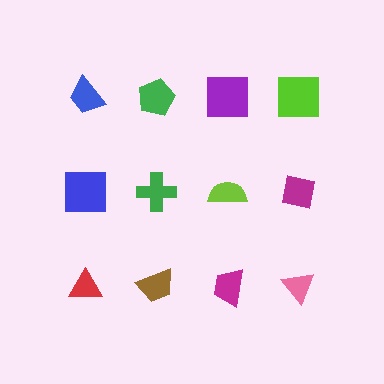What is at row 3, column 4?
A pink triangle.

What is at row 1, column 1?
A blue trapezoid.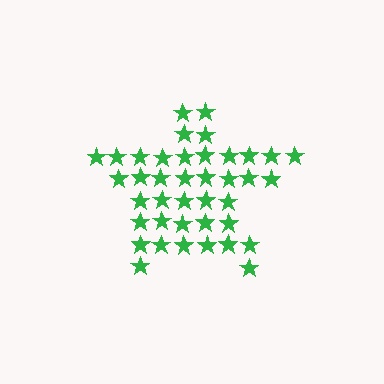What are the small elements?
The small elements are stars.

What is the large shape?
The large shape is a star.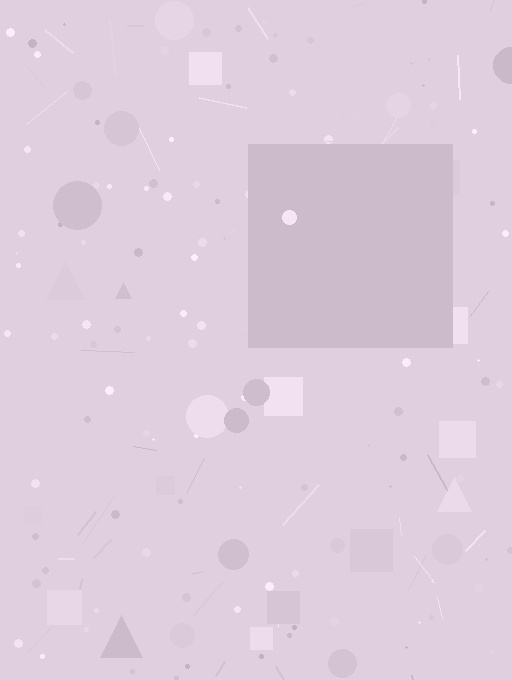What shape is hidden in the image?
A square is hidden in the image.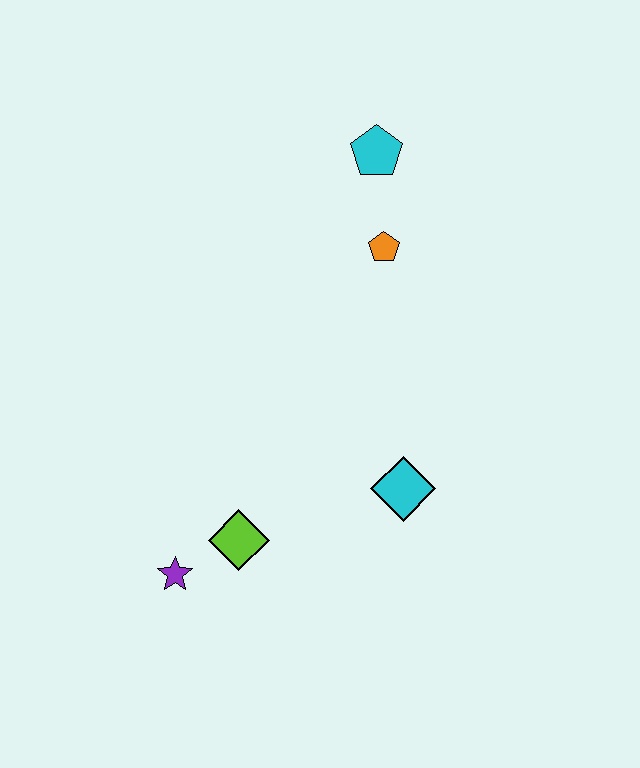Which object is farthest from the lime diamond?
The cyan pentagon is farthest from the lime diamond.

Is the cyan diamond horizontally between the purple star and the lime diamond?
No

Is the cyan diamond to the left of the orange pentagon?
No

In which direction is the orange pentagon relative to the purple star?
The orange pentagon is above the purple star.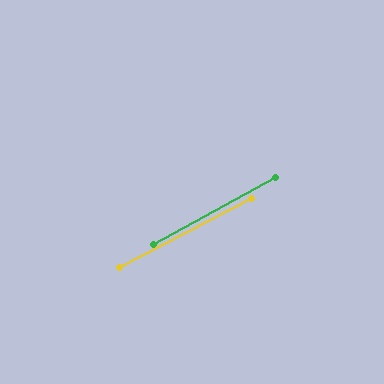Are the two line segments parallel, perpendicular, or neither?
Parallel — their directions differ by only 1.6°.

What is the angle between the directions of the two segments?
Approximately 2 degrees.